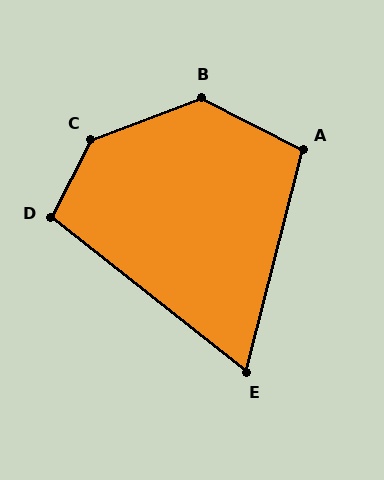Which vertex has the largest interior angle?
C, at approximately 138 degrees.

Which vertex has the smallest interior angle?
E, at approximately 66 degrees.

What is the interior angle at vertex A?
Approximately 103 degrees (obtuse).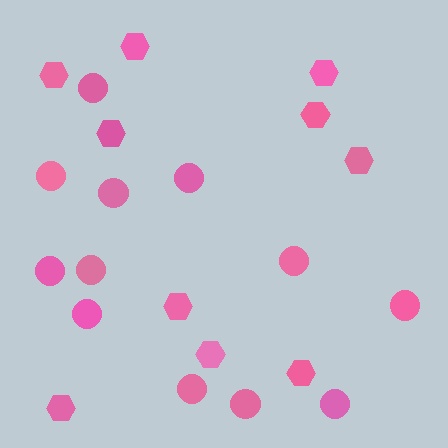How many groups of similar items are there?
There are 2 groups: one group of circles (12) and one group of hexagons (10).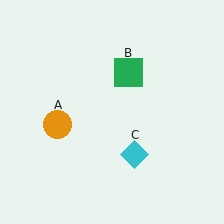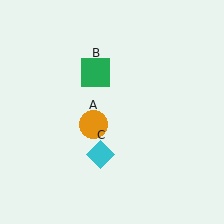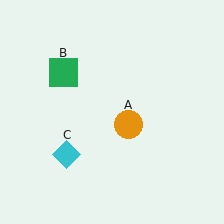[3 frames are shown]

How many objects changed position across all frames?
3 objects changed position: orange circle (object A), green square (object B), cyan diamond (object C).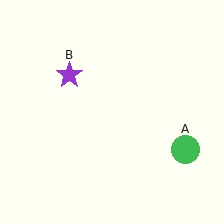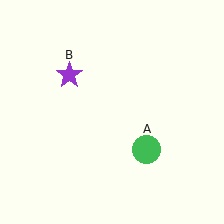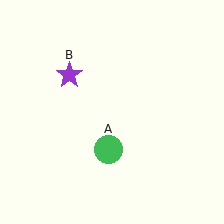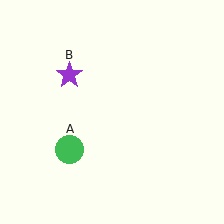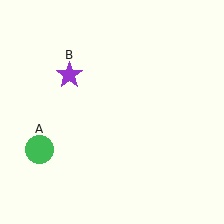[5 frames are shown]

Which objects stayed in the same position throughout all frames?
Purple star (object B) remained stationary.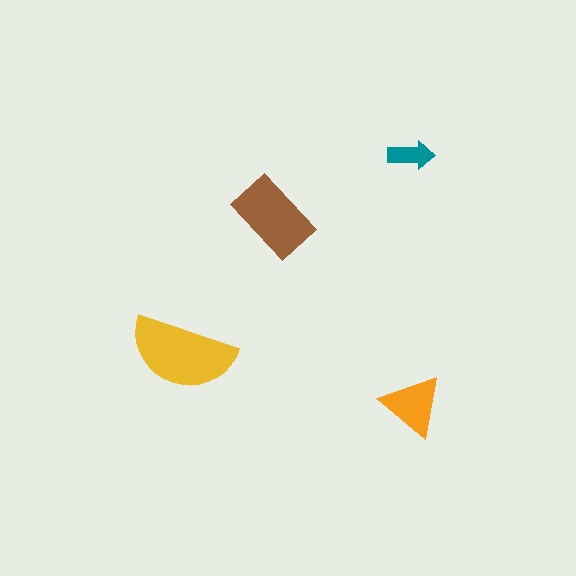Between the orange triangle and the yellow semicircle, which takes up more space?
The yellow semicircle.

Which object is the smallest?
The teal arrow.